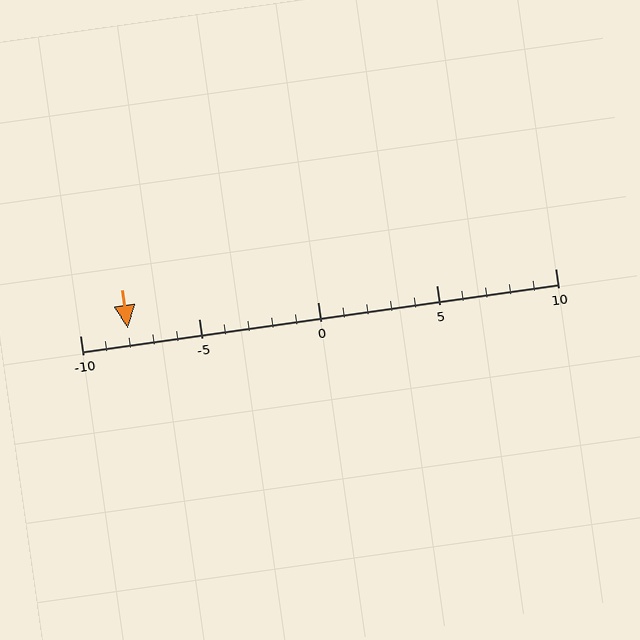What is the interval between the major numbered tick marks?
The major tick marks are spaced 5 units apart.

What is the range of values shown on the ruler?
The ruler shows values from -10 to 10.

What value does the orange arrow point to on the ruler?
The orange arrow points to approximately -8.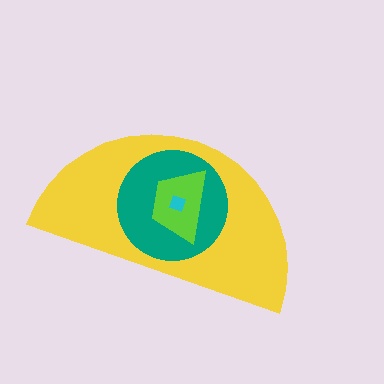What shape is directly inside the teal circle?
The lime trapezoid.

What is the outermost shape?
The yellow semicircle.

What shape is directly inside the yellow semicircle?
The teal circle.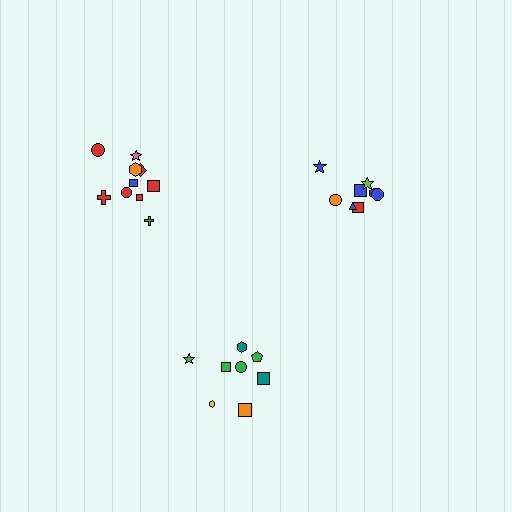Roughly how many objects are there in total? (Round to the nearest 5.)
Roughly 25 objects in total.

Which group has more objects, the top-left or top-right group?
The top-left group.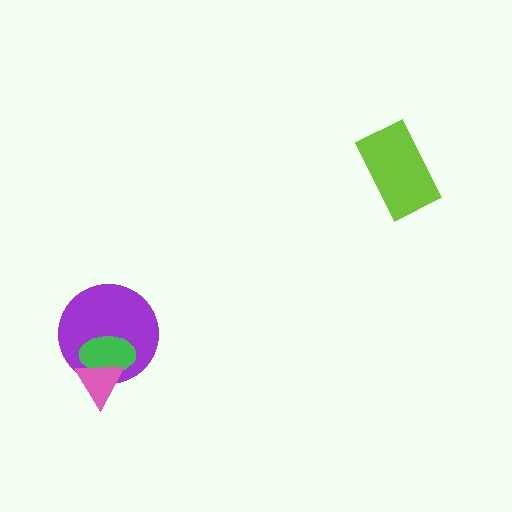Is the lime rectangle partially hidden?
No, no other shape covers it.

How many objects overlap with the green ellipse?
2 objects overlap with the green ellipse.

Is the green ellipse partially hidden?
Yes, it is partially covered by another shape.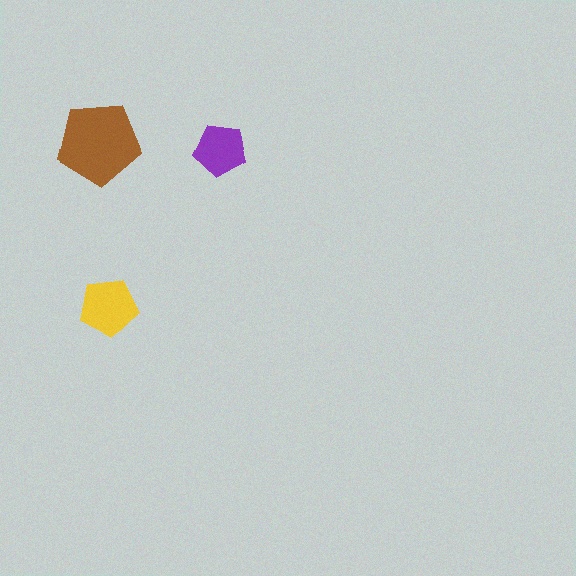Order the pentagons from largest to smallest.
the brown one, the yellow one, the purple one.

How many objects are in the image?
There are 3 objects in the image.